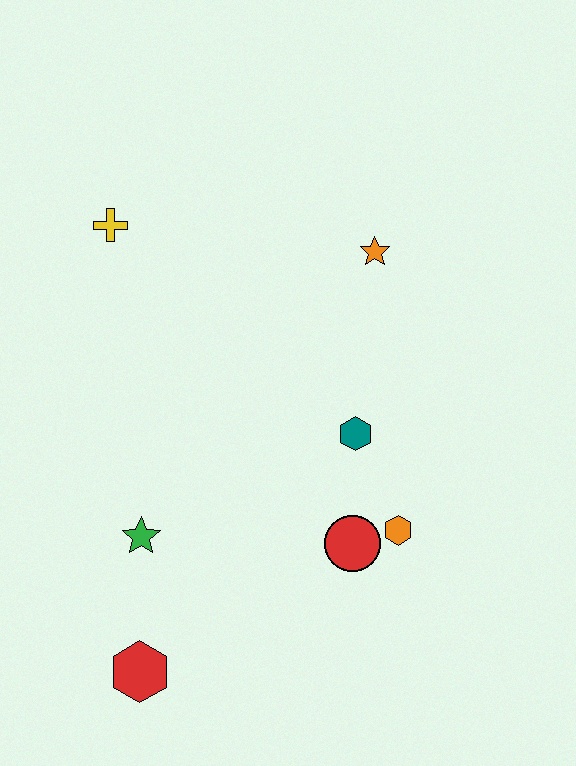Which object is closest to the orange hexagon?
The red circle is closest to the orange hexagon.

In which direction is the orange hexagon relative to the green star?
The orange hexagon is to the right of the green star.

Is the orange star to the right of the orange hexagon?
No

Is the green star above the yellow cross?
No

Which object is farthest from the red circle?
The yellow cross is farthest from the red circle.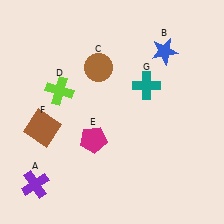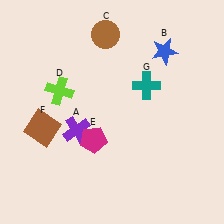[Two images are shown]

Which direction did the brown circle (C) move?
The brown circle (C) moved up.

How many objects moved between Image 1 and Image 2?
2 objects moved between the two images.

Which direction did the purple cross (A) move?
The purple cross (A) moved up.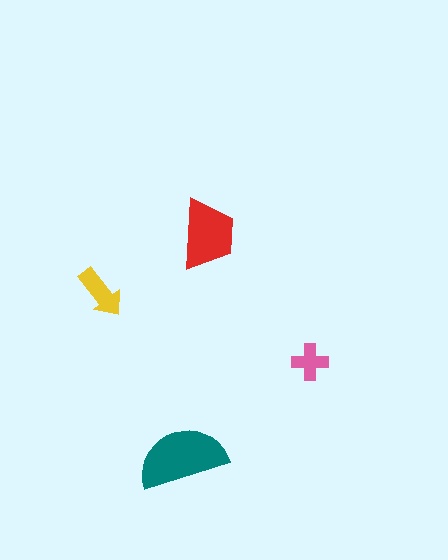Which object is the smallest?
The pink cross.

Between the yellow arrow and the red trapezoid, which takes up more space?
The red trapezoid.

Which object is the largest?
The teal semicircle.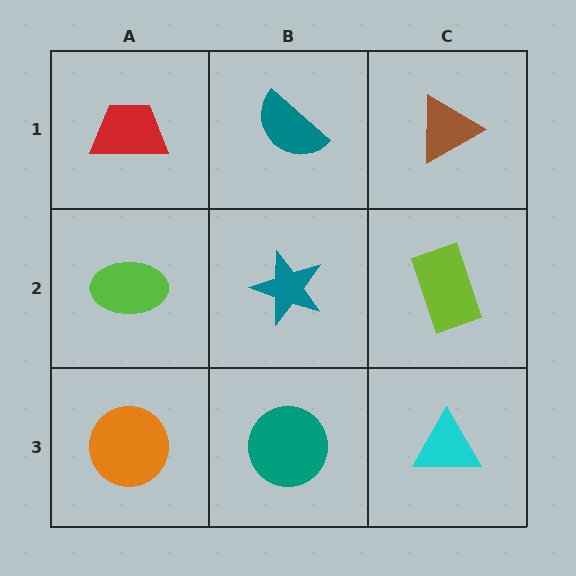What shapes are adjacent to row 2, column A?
A red trapezoid (row 1, column A), an orange circle (row 3, column A), a teal star (row 2, column B).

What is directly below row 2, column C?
A cyan triangle.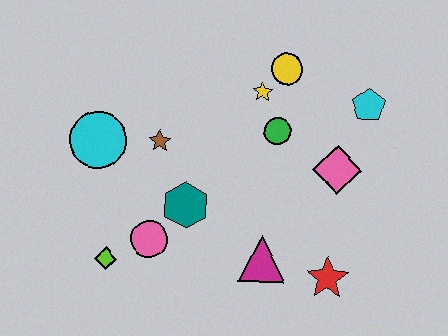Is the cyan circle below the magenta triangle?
No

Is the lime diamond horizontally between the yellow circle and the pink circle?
No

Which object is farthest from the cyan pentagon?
The lime diamond is farthest from the cyan pentagon.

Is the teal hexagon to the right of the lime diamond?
Yes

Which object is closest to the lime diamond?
The pink circle is closest to the lime diamond.